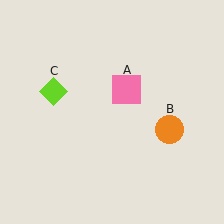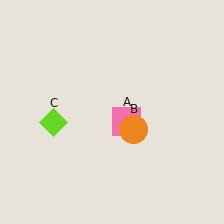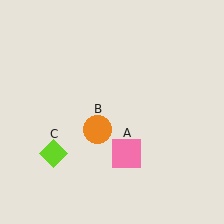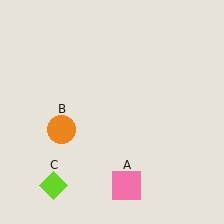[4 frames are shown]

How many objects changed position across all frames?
3 objects changed position: pink square (object A), orange circle (object B), lime diamond (object C).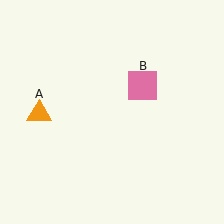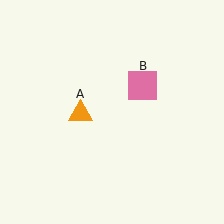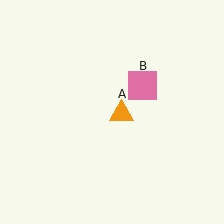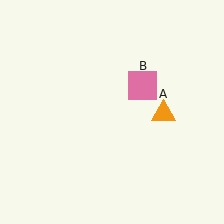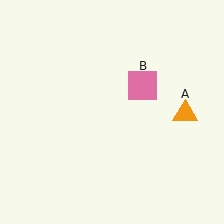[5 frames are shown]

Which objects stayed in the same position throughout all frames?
Pink square (object B) remained stationary.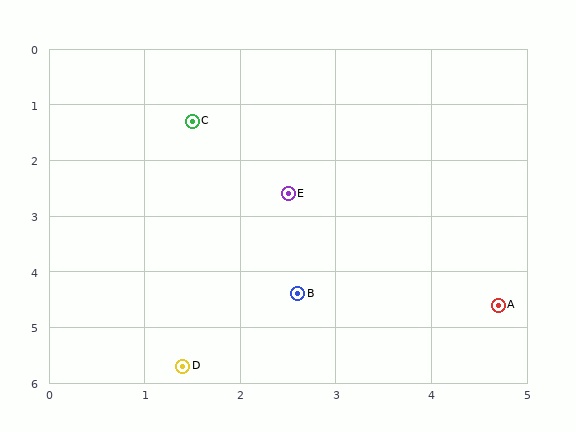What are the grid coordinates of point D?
Point D is at approximately (1.4, 5.7).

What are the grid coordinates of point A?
Point A is at approximately (4.7, 4.6).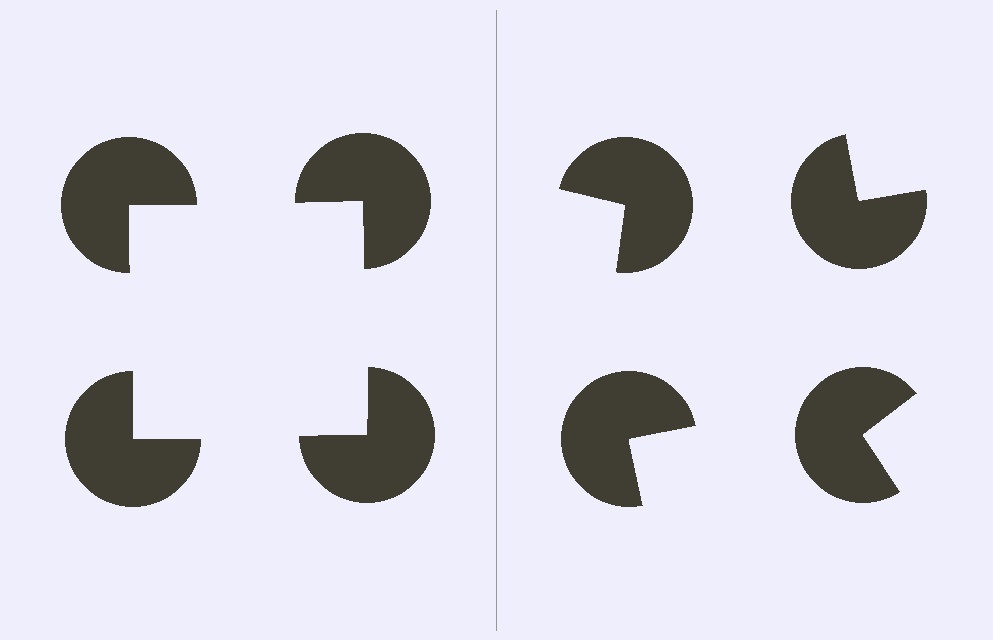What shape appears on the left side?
An illusory square.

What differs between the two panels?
The pac-man discs are positioned identically on both sides; only the wedge orientations differ. On the left they align to a square; on the right they are misaligned.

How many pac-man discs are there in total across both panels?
8 — 4 on each side.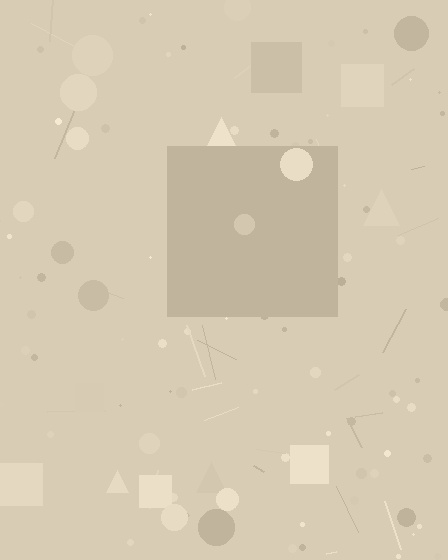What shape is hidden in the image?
A square is hidden in the image.